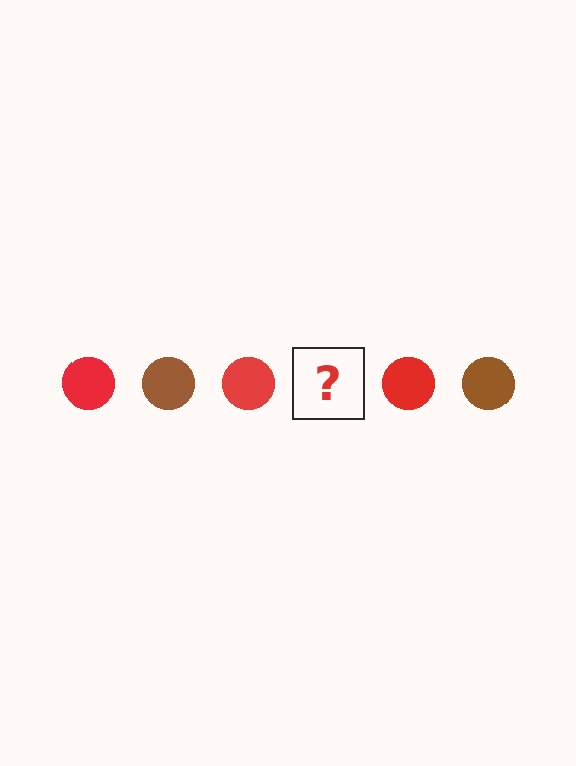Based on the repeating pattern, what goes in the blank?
The blank should be a brown circle.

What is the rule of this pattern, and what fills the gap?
The rule is that the pattern cycles through red, brown circles. The gap should be filled with a brown circle.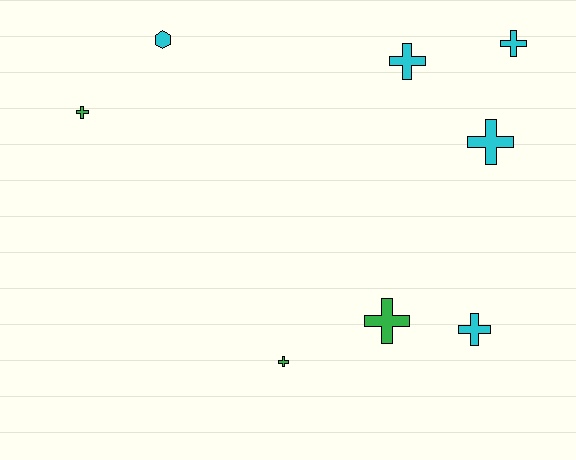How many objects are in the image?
There are 8 objects.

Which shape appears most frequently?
Cross, with 7 objects.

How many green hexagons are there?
There are no green hexagons.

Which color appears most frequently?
Cyan, with 5 objects.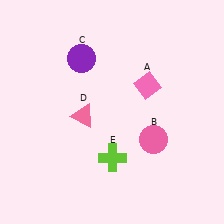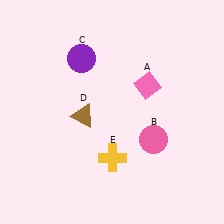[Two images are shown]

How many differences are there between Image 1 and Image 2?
There are 2 differences between the two images.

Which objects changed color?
D changed from pink to brown. E changed from lime to yellow.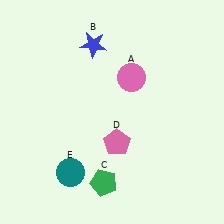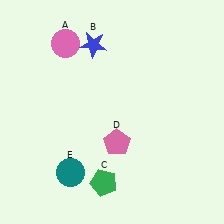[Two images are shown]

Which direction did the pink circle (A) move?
The pink circle (A) moved left.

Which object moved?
The pink circle (A) moved left.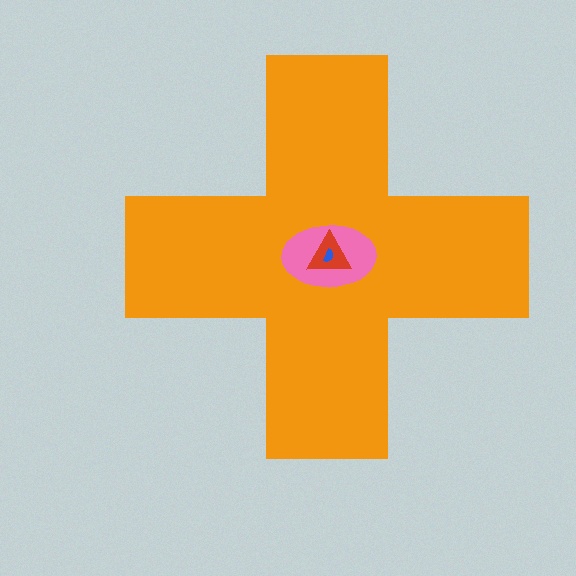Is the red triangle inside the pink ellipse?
Yes.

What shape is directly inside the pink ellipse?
The red triangle.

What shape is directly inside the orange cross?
The pink ellipse.